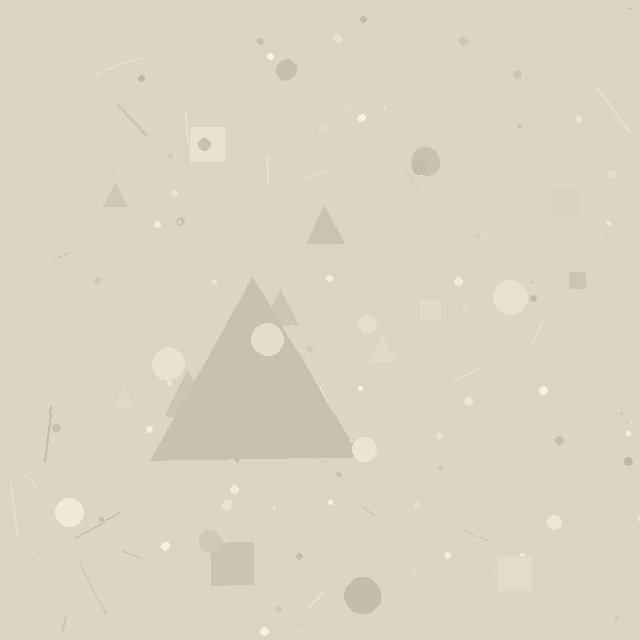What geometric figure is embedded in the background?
A triangle is embedded in the background.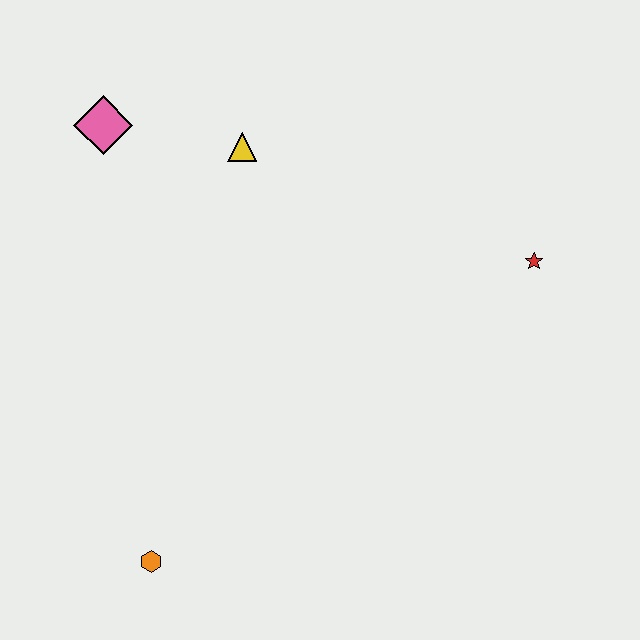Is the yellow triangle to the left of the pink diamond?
No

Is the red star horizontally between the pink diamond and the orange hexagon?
No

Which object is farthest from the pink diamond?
The red star is farthest from the pink diamond.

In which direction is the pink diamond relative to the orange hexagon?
The pink diamond is above the orange hexagon.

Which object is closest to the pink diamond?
The yellow triangle is closest to the pink diamond.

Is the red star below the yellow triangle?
Yes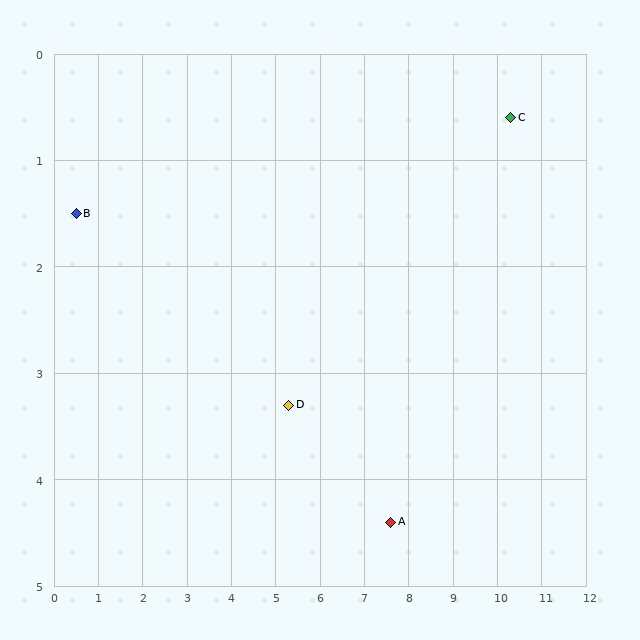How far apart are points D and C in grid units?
Points D and C are about 5.7 grid units apart.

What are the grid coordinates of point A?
Point A is at approximately (7.6, 4.4).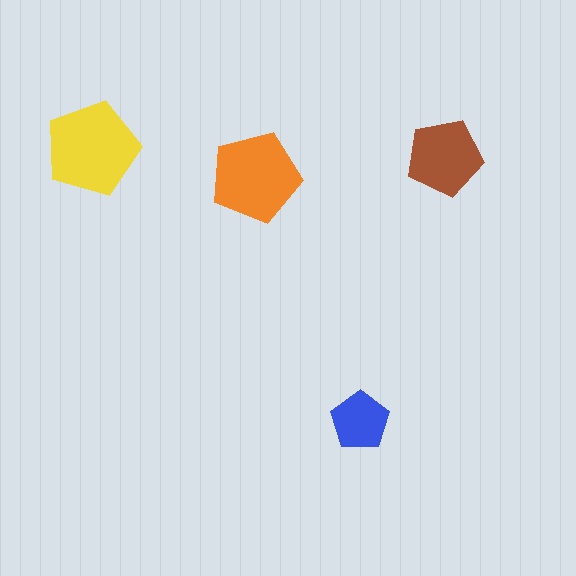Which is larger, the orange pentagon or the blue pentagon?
The orange one.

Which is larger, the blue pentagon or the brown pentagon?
The brown one.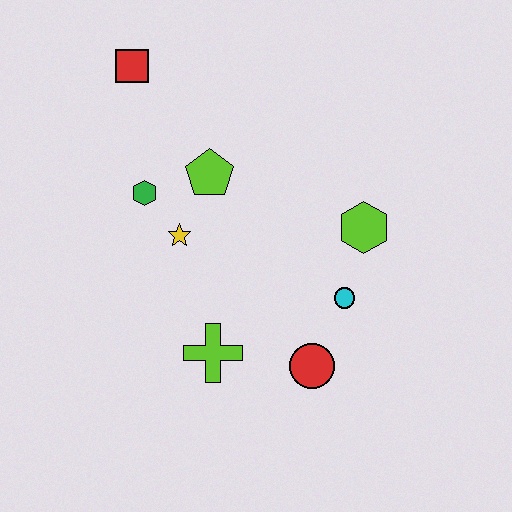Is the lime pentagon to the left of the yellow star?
No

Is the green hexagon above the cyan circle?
Yes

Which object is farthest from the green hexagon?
The red circle is farthest from the green hexagon.